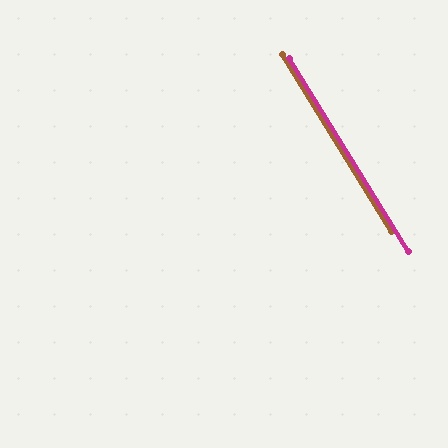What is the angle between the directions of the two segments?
Approximately 0 degrees.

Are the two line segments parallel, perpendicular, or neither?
Parallel — their directions differ by only 0.0°.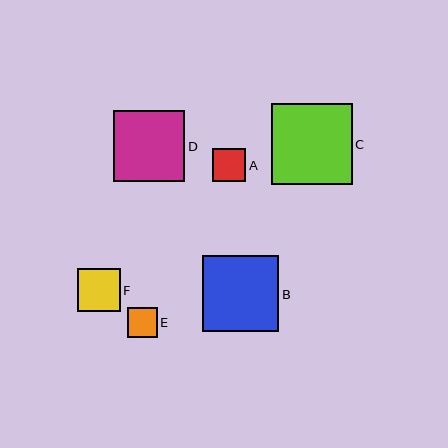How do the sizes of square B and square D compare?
Square B and square D are approximately the same size.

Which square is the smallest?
Square E is the smallest with a size of approximately 30 pixels.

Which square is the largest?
Square C is the largest with a size of approximately 81 pixels.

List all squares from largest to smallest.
From largest to smallest: C, B, D, F, A, E.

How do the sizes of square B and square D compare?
Square B and square D are approximately the same size.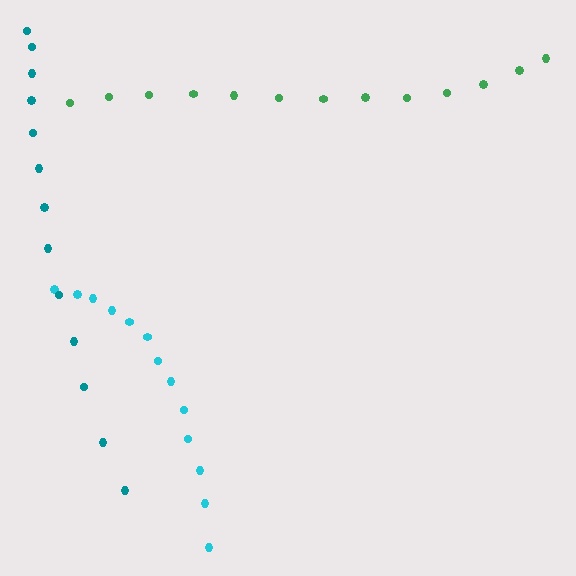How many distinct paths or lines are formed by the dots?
There are 3 distinct paths.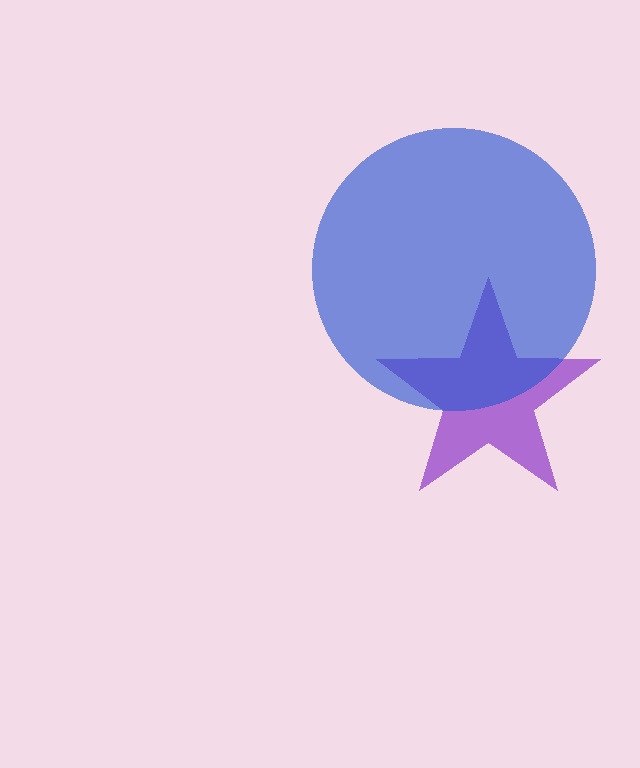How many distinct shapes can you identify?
There are 2 distinct shapes: a purple star, a blue circle.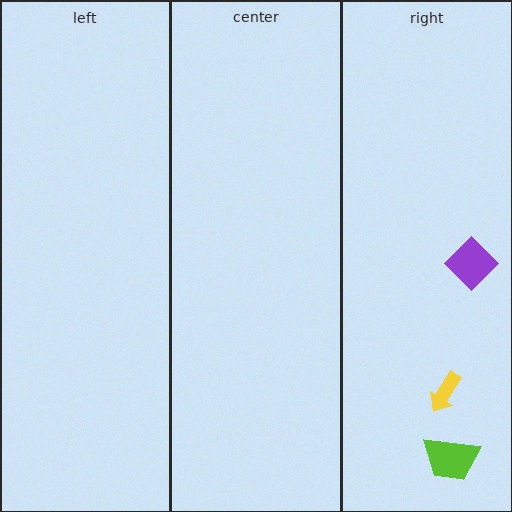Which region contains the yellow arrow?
The right region.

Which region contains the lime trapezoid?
The right region.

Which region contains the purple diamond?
The right region.